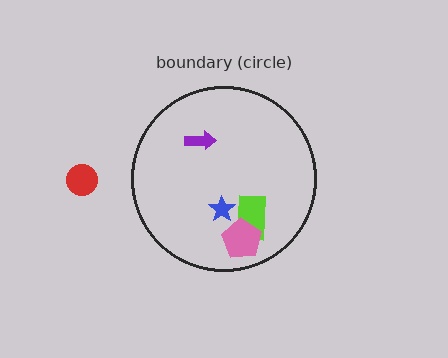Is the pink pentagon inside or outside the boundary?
Inside.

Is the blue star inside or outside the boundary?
Inside.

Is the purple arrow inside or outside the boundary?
Inside.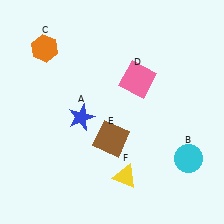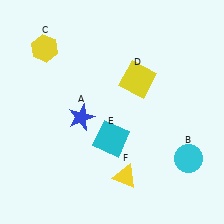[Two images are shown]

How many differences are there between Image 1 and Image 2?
There are 3 differences between the two images.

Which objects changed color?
C changed from orange to yellow. D changed from pink to yellow. E changed from brown to cyan.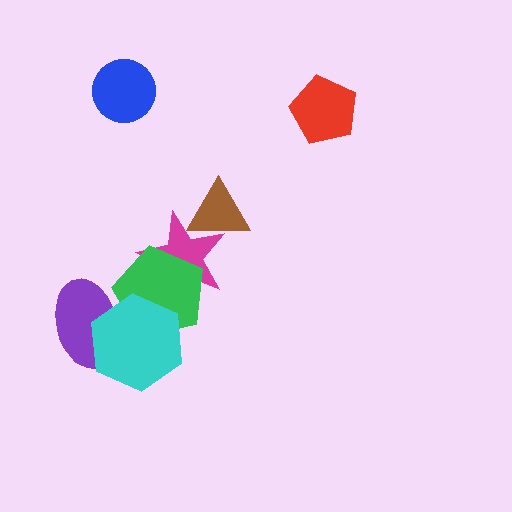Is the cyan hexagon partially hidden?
No, no other shape covers it.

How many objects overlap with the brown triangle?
1 object overlaps with the brown triangle.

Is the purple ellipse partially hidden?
Yes, it is partially covered by another shape.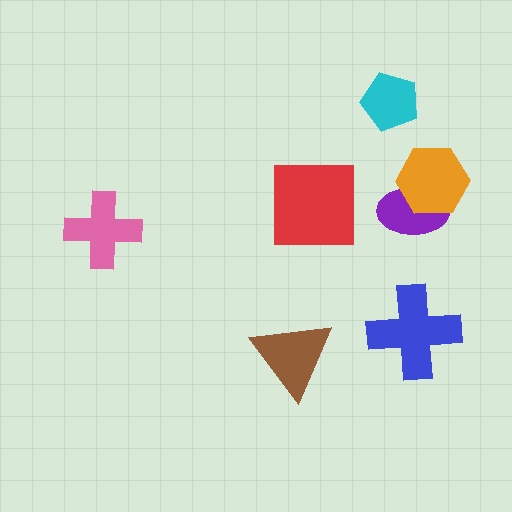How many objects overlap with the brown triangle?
0 objects overlap with the brown triangle.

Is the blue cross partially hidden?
No, no other shape covers it.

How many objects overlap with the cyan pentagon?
0 objects overlap with the cyan pentagon.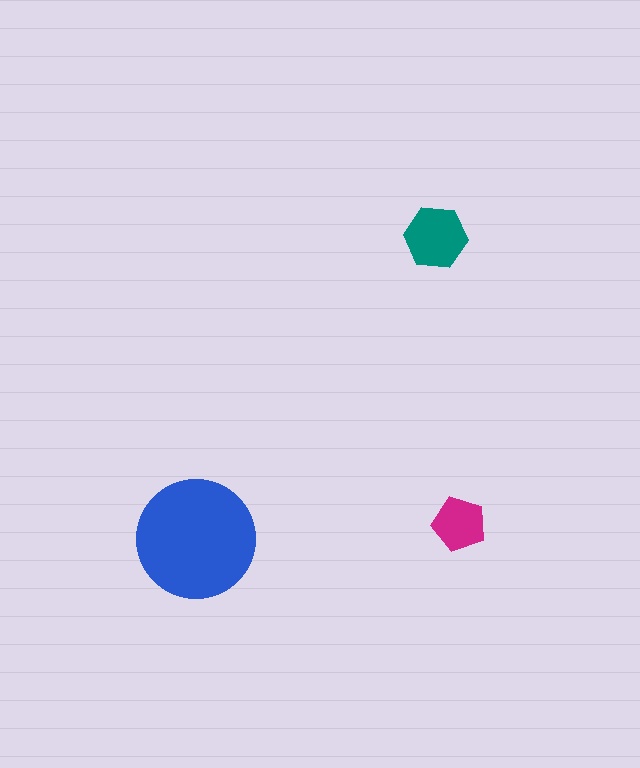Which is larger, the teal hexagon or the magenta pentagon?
The teal hexagon.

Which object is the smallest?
The magenta pentagon.